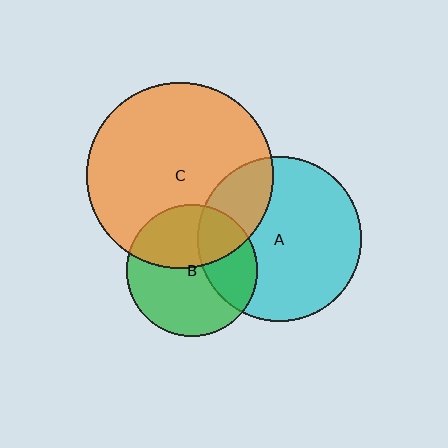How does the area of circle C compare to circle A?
Approximately 1.3 times.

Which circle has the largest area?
Circle C (orange).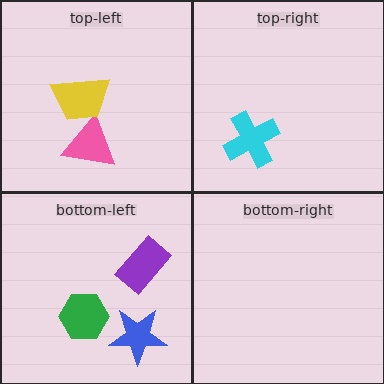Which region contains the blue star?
The bottom-left region.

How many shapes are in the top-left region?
2.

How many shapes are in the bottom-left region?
3.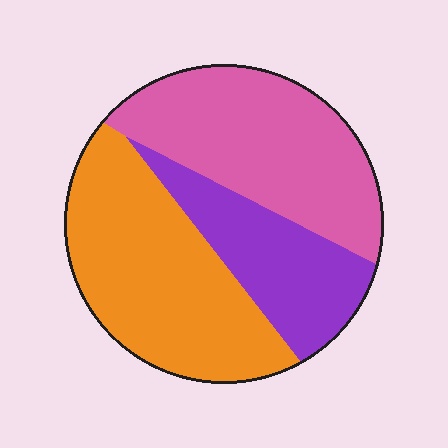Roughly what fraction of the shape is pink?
Pink takes up between a quarter and a half of the shape.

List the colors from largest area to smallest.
From largest to smallest: orange, pink, purple.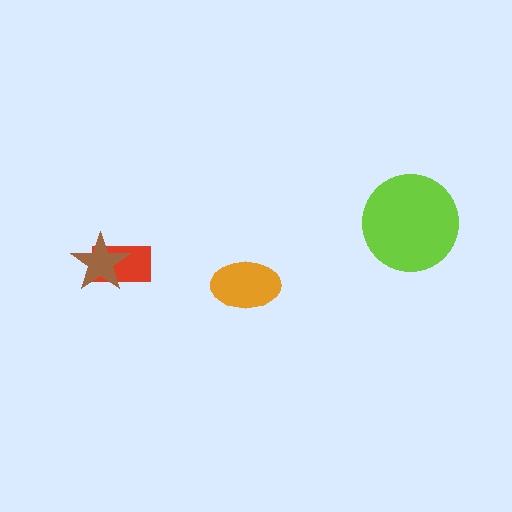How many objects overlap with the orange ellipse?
0 objects overlap with the orange ellipse.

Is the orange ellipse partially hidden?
No, no other shape covers it.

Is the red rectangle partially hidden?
Yes, it is partially covered by another shape.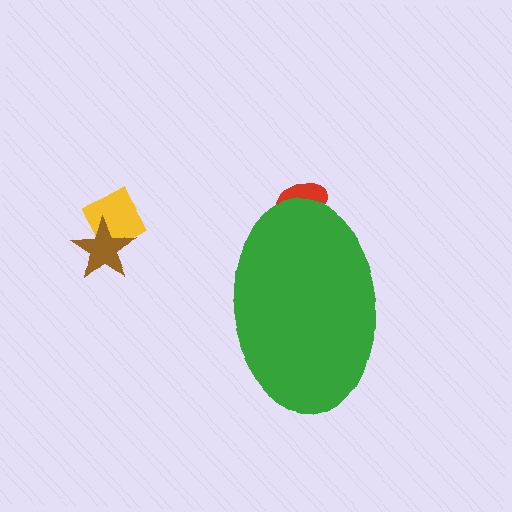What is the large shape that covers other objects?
A green ellipse.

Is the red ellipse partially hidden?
Yes, the red ellipse is partially hidden behind the green ellipse.